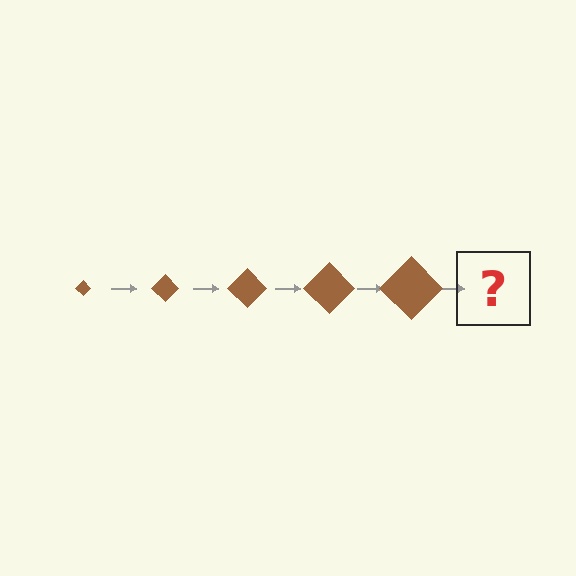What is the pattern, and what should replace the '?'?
The pattern is that the diamond gets progressively larger each step. The '?' should be a brown diamond, larger than the previous one.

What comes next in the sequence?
The next element should be a brown diamond, larger than the previous one.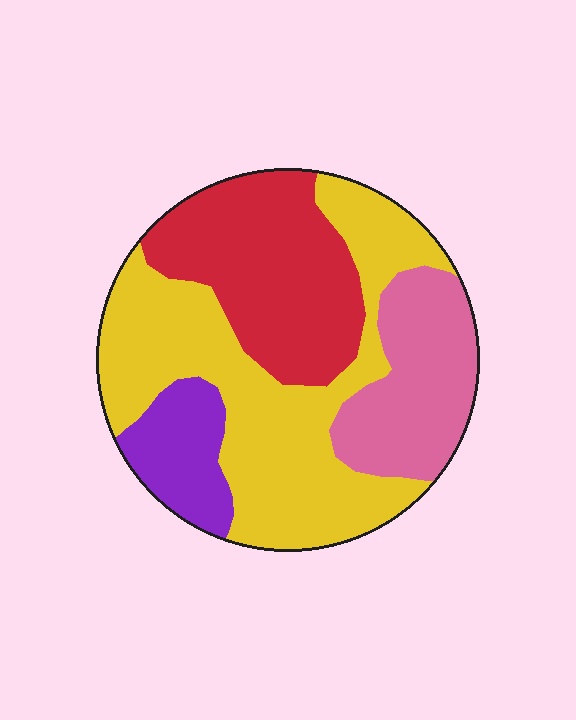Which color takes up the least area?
Purple, at roughly 10%.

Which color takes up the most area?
Yellow, at roughly 45%.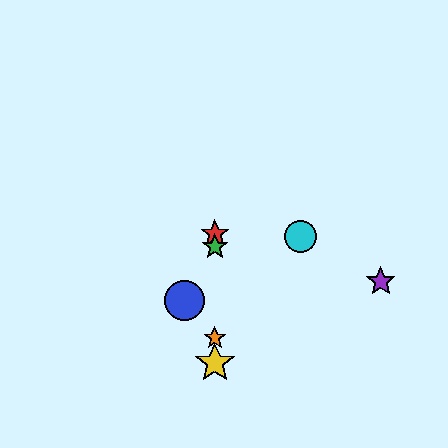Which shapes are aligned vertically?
The red star, the green star, the yellow star, the orange star are aligned vertically.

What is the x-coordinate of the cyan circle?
The cyan circle is at x≈301.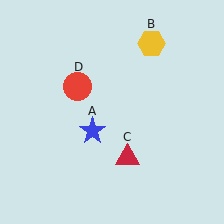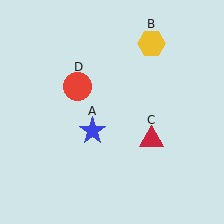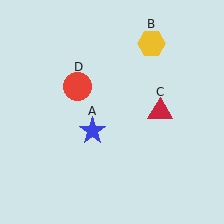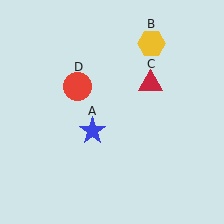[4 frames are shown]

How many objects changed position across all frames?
1 object changed position: red triangle (object C).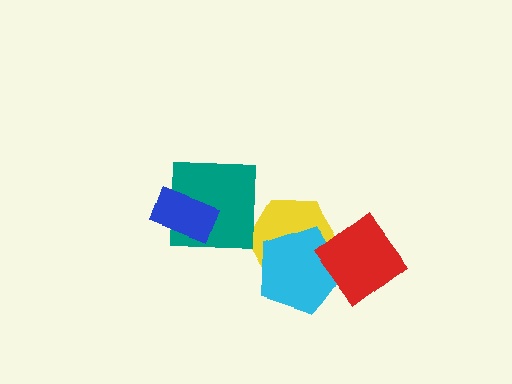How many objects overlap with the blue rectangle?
1 object overlaps with the blue rectangle.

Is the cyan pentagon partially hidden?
Yes, it is partially covered by another shape.